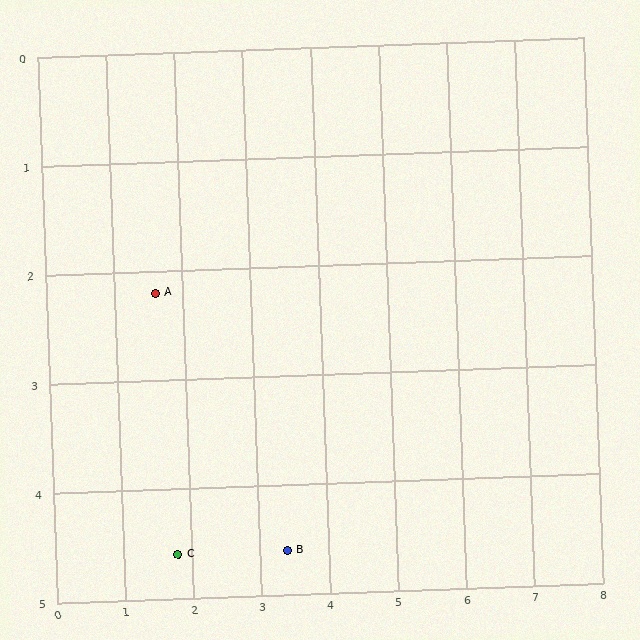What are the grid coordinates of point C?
Point C is at approximately (1.8, 4.6).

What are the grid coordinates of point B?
Point B is at approximately (3.4, 4.6).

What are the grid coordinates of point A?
Point A is at approximately (1.6, 2.2).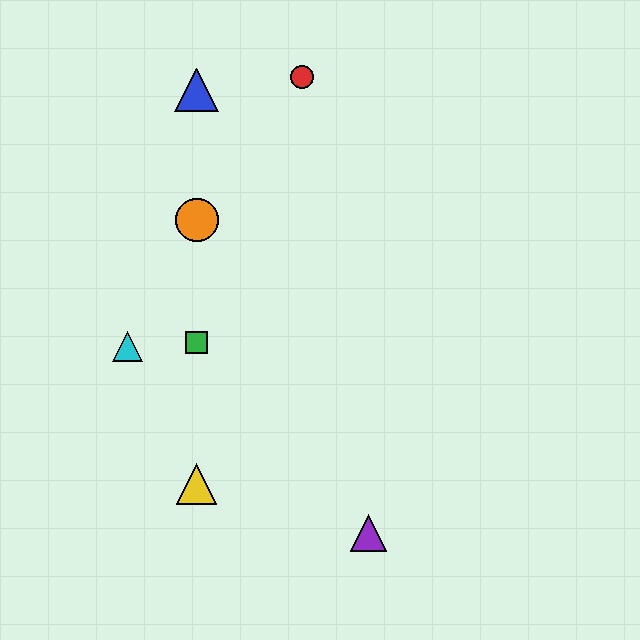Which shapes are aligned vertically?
The blue triangle, the green square, the yellow triangle, the orange circle are aligned vertically.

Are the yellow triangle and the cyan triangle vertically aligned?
No, the yellow triangle is at x≈197 and the cyan triangle is at x≈127.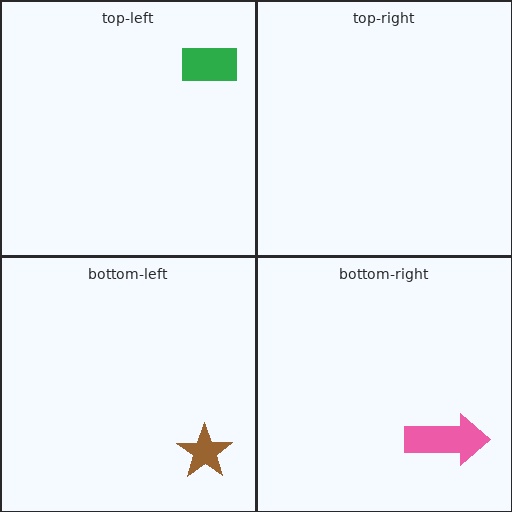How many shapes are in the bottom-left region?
1.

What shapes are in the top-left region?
The green rectangle.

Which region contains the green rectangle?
The top-left region.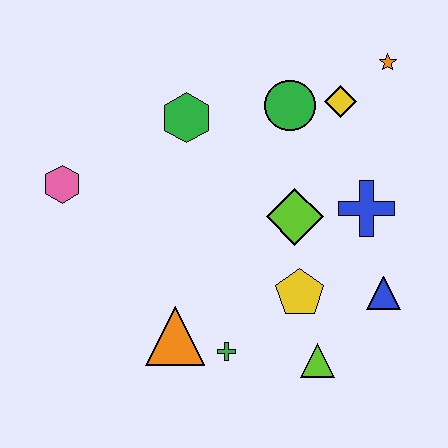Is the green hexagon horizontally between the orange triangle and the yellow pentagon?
Yes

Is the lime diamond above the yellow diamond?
No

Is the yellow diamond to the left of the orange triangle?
No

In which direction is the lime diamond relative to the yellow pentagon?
The lime diamond is above the yellow pentagon.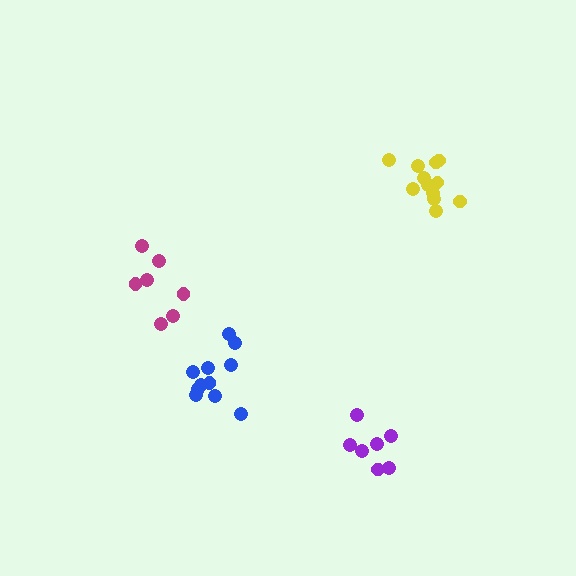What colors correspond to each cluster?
The clusters are colored: magenta, blue, purple, yellow.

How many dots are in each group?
Group 1: 7 dots, Group 2: 11 dots, Group 3: 7 dots, Group 4: 12 dots (37 total).